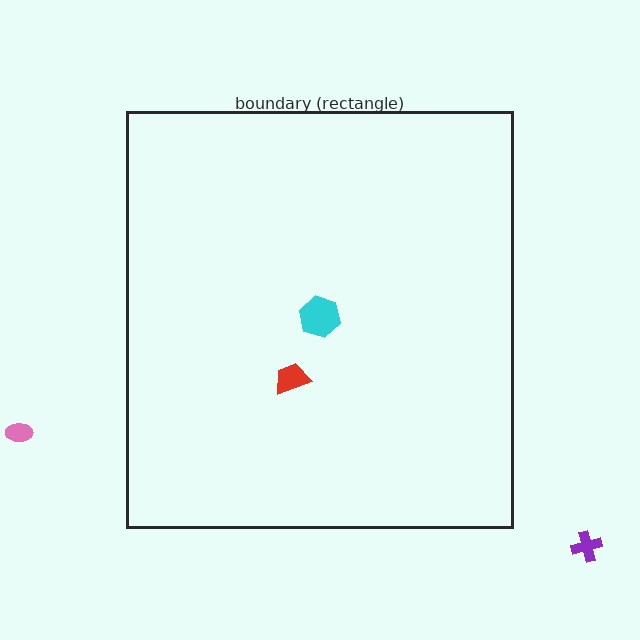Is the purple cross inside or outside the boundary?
Outside.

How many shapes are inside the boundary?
2 inside, 2 outside.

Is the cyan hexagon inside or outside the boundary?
Inside.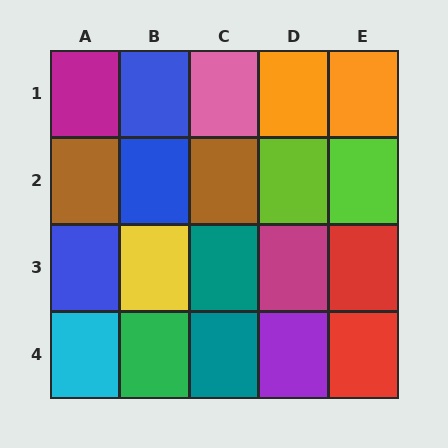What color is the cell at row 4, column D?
Purple.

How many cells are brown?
2 cells are brown.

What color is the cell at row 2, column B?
Blue.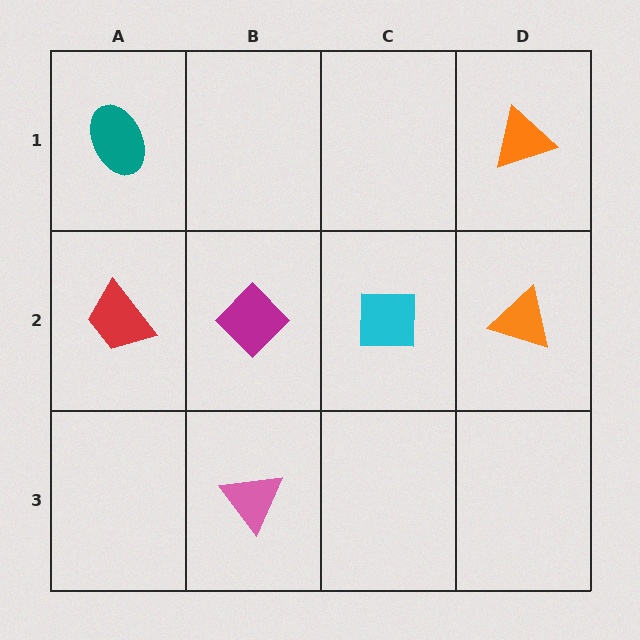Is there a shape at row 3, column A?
No, that cell is empty.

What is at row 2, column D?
An orange triangle.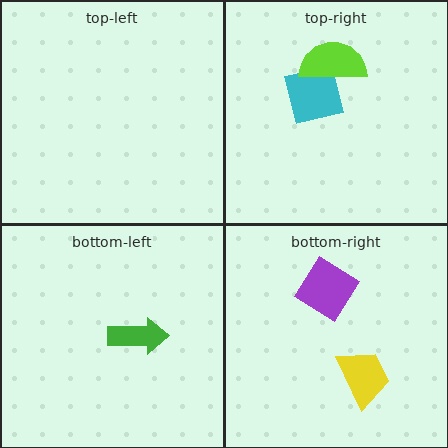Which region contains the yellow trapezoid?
The bottom-right region.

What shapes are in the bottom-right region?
The purple diamond, the yellow trapezoid.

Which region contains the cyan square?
The top-right region.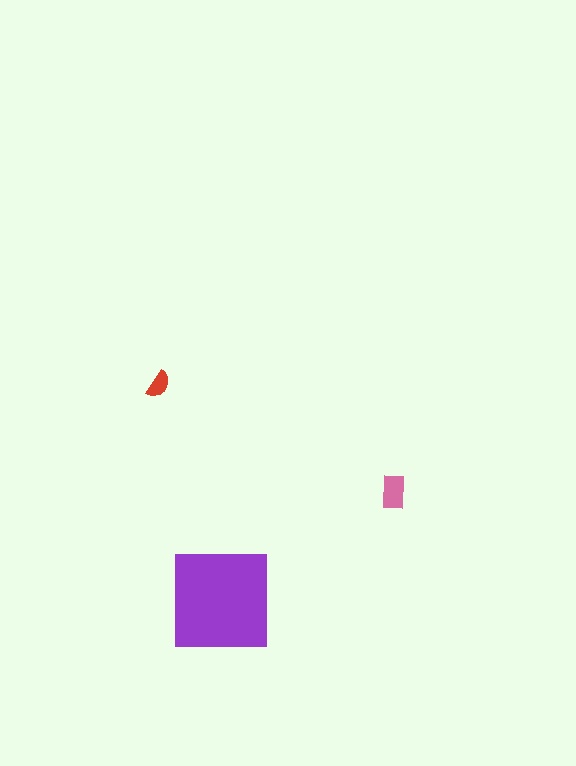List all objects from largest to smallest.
The purple square, the pink rectangle, the red semicircle.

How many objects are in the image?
There are 3 objects in the image.